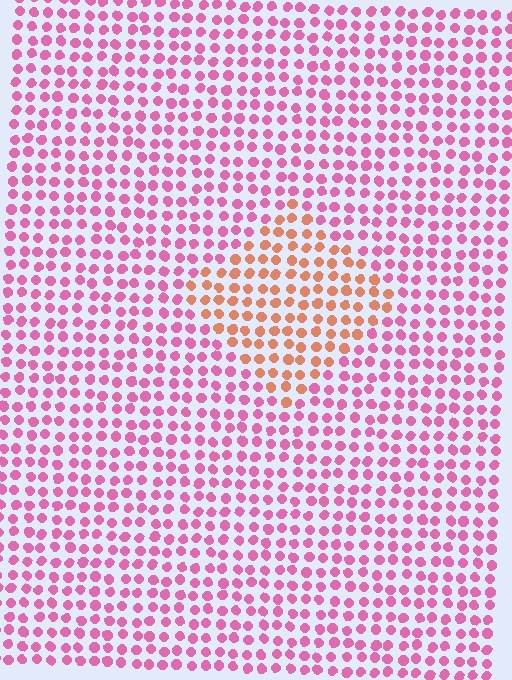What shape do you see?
I see a diamond.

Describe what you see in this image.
The image is filled with small pink elements in a uniform arrangement. A diamond-shaped region is visible where the elements are tinted to a slightly different hue, forming a subtle color boundary.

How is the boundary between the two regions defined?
The boundary is defined purely by a slight shift in hue (about 50 degrees). Spacing, size, and orientation are identical on both sides.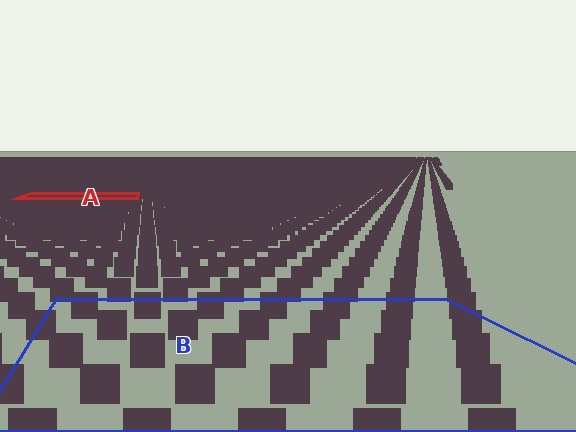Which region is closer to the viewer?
Region B is closer. The texture elements there are larger and more spread out.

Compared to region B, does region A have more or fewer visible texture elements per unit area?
Region A has more texture elements per unit area — they are packed more densely because it is farther away.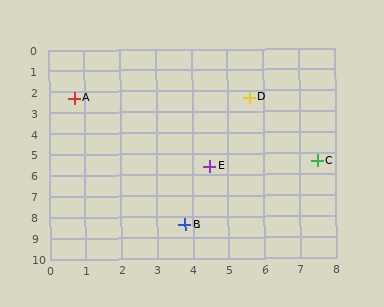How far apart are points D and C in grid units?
Points D and C are about 3.6 grid units apart.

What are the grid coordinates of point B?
Point B is at approximately (3.8, 8.4).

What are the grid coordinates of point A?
Point A is at approximately (0.7, 2.3).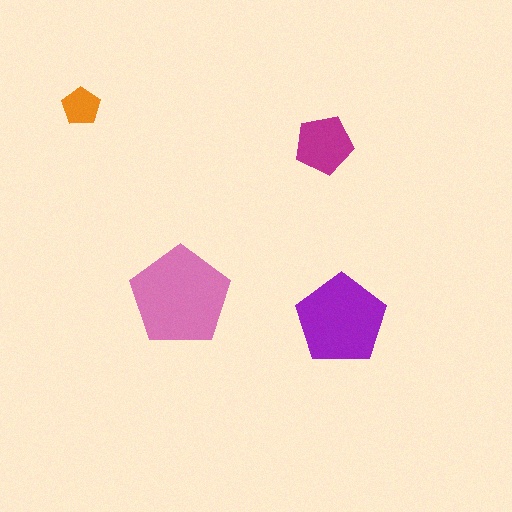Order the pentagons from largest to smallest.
the pink one, the purple one, the magenta one, the orange one.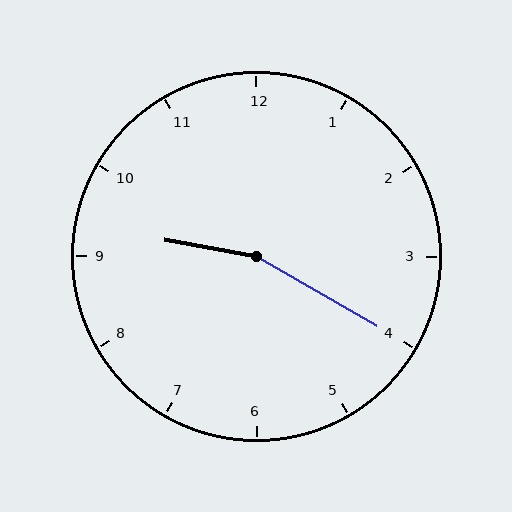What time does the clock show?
9:20.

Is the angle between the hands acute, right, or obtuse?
It is obtuse.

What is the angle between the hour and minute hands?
Approximately 160 degrees.